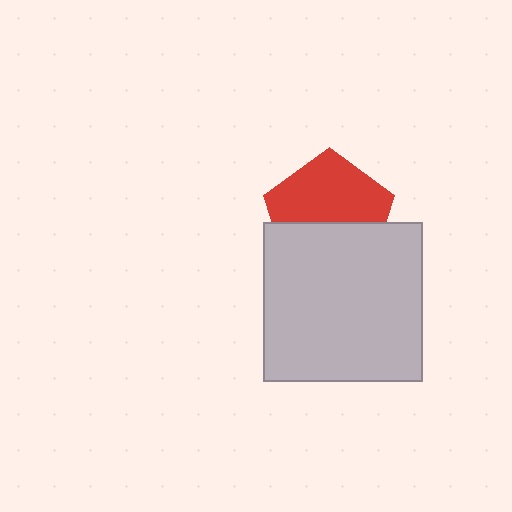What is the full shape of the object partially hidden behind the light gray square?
The partially hidden object is a red pentagon.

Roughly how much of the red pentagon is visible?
About half of it is visible (roughly 56%).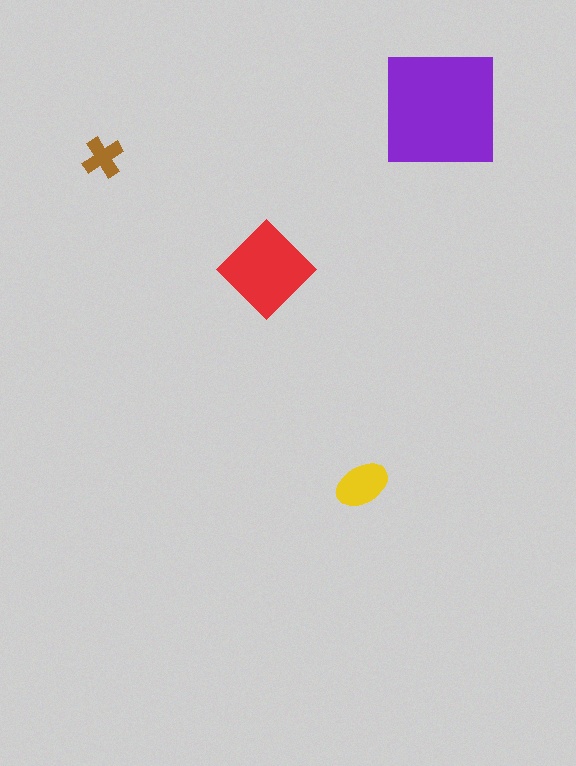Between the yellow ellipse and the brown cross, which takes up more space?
The yellow ellipse.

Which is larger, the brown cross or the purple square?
The purple square.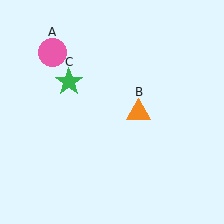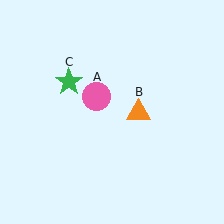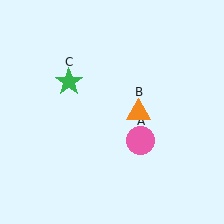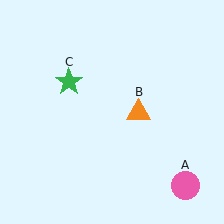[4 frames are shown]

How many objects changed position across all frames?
1 object changed position: pink circle (object A).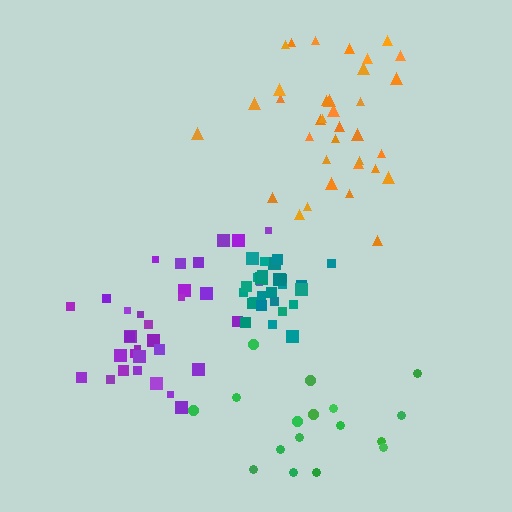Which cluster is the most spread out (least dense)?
Green.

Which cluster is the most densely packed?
Teal.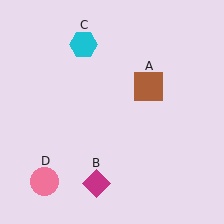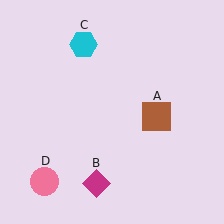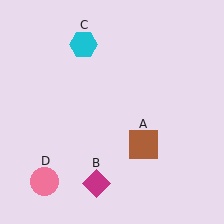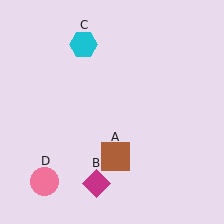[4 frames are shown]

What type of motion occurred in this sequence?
The brown square (object A) rotated clockwise around the center of the scene.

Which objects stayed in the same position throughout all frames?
Magenta diamond (object B) and cyan hexagon (object C) and pink circle (object D) remained stationary.